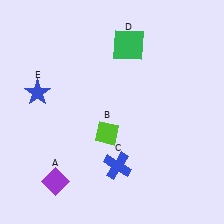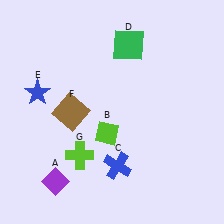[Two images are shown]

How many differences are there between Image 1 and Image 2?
There are 2 differences between the two images.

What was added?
A brown square (F), a lime cross (G) were added in Image 2.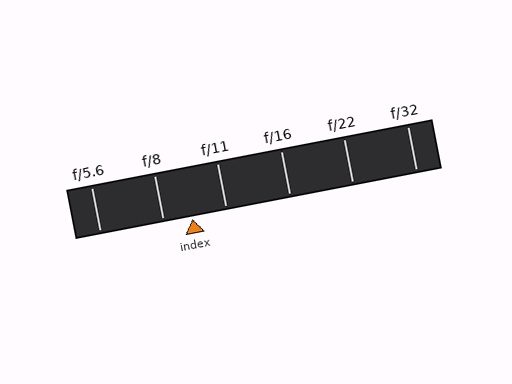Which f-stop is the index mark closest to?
The index mark is closest to f/8.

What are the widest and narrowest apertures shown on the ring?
The widest aperture shown is f/5.6 and the narrowest is f/32.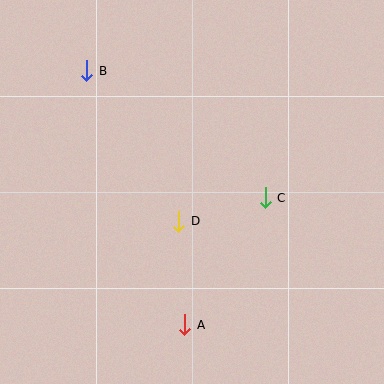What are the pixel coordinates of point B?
Point B is at (87, 71).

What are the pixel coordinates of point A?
Point A is at (185, 325).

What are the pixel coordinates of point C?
Point C is at (265, 198).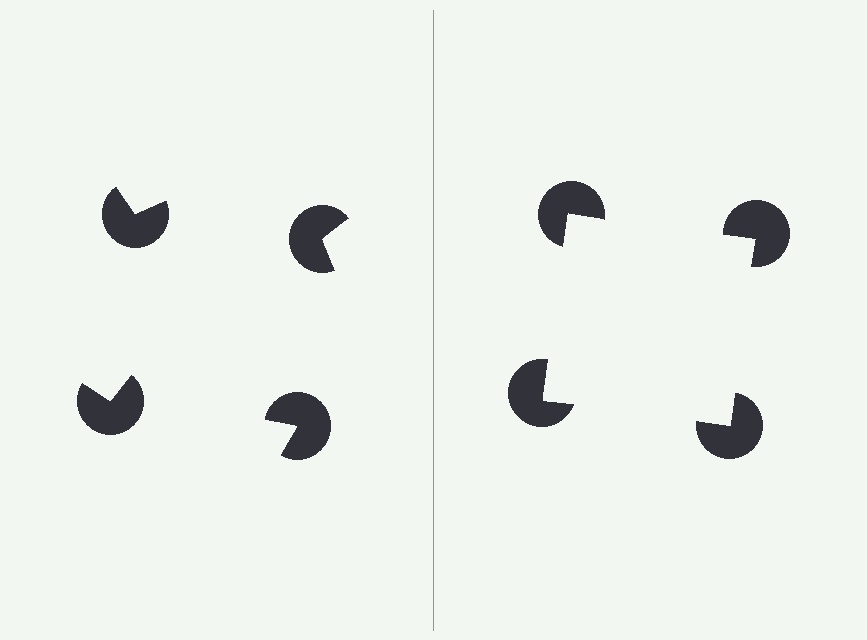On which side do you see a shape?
An illusory square appears on the right side. On the left side the wedge cuts are rotated, so no coherent shape forms.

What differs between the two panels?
The pac-man discs are positioned identically on both sides; only the wedge orientations differ. On the right they align to a square; on the left they are misaligned.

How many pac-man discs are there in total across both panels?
8 — 4 on each side.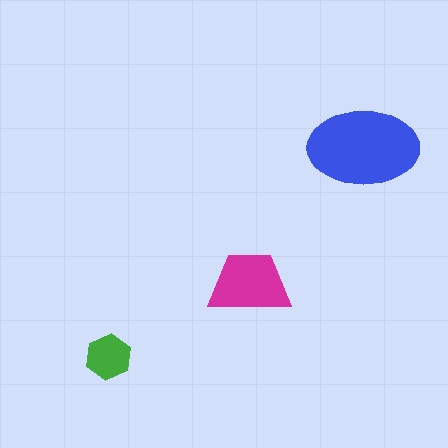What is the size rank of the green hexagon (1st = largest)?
3rd.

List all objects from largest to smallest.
The blue ellipse, the magenta trapezoid, the green hexagon.